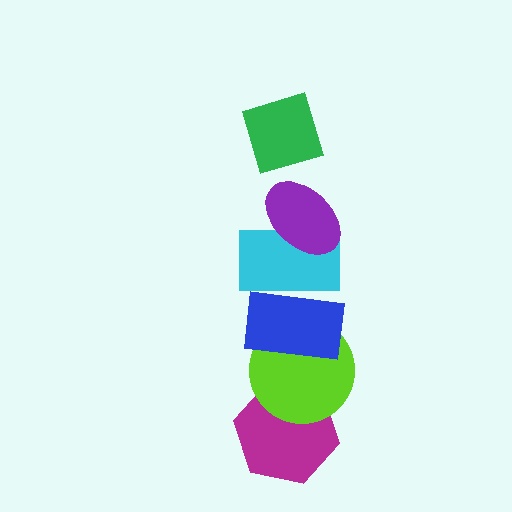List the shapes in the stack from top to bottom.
From top to bottom: the green diamond, the purple ellipse, the cyan rectangle, the blue rectangle, the lime circle, the magenta hexagon.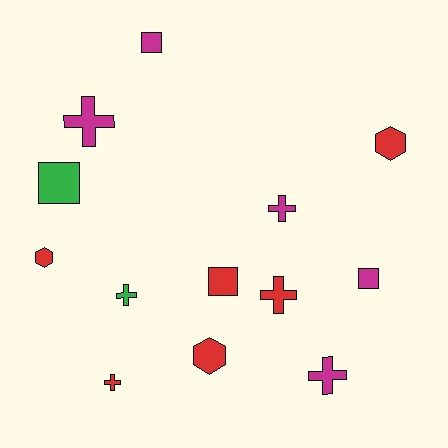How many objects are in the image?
There are 13 objects.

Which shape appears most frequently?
Cross, with 6 objects.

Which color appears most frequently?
Red, with 6 objects.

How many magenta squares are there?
There are 2 magenta squares.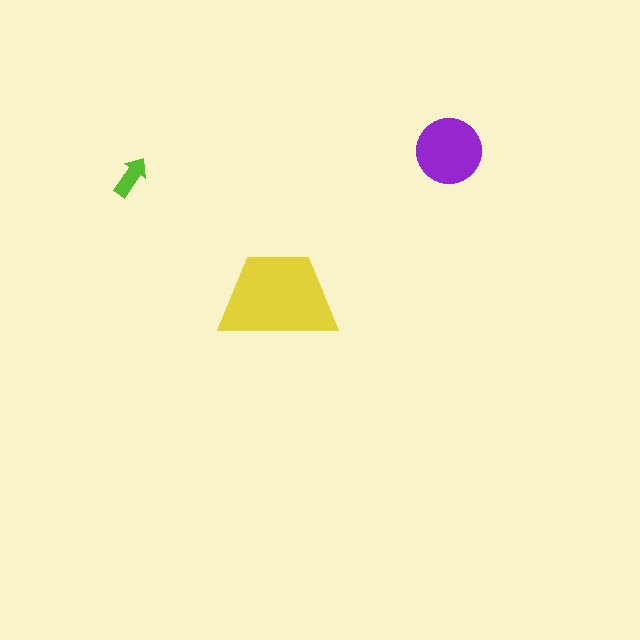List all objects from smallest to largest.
The lime arrow, the purple circle, the yellow trapezoid.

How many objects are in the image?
There are 3 objects in the image.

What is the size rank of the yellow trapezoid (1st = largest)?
1st.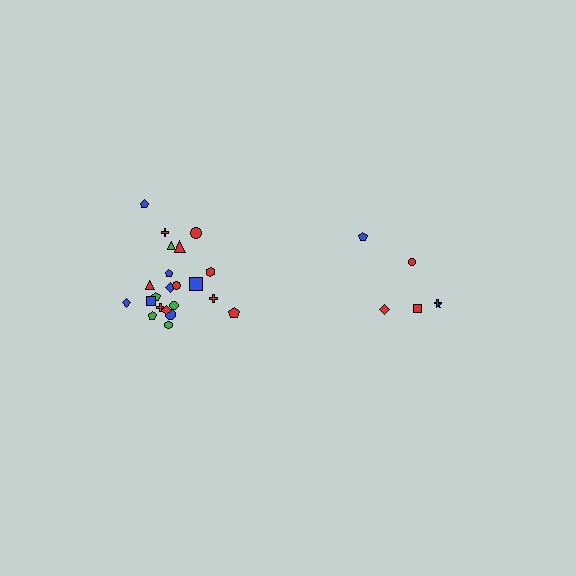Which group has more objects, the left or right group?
The left group.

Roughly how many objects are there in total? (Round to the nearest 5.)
Roughly 30 objects in total.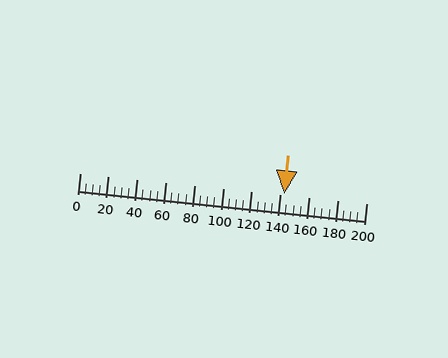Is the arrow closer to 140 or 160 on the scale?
The arrow is closer to 140.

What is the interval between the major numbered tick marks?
The major tick marks are spaced 20 units apart.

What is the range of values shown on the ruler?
The ruler shows values from 0 to 200.